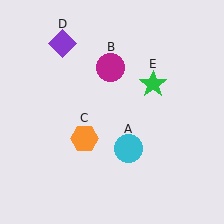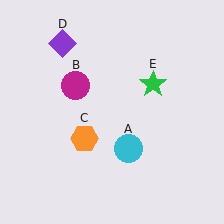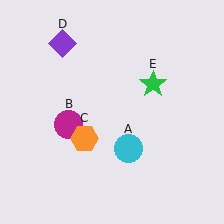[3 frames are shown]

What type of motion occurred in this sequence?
The magenta circle (object B) rotated counterclockwise around the center of the scene.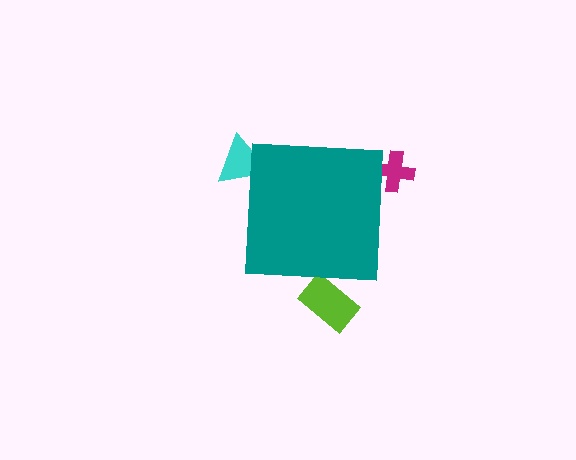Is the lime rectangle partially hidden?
Yes, the lime rectangle is partially hidden behind the teal square.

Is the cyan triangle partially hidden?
Yes, the cyan triangle is partially hidden behind the teal square.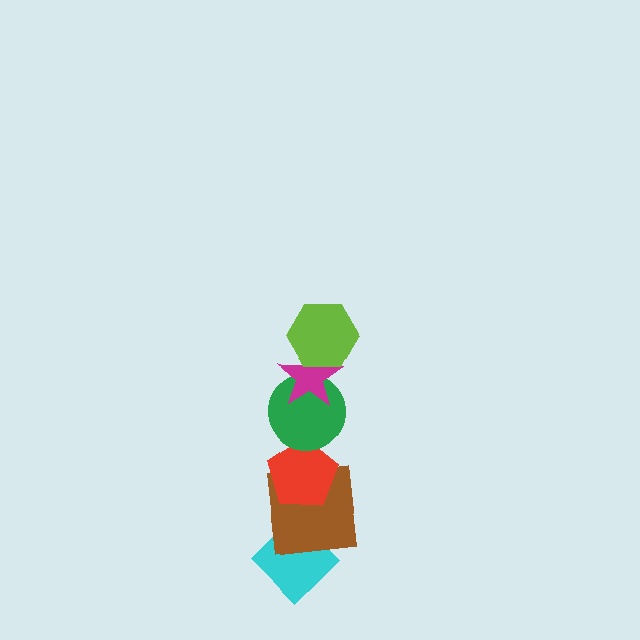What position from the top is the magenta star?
The magenta star is 2nd from the top.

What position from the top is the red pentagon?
The red pentagon is 4th from the top.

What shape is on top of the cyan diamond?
The brown square is on top of the cyan diamond.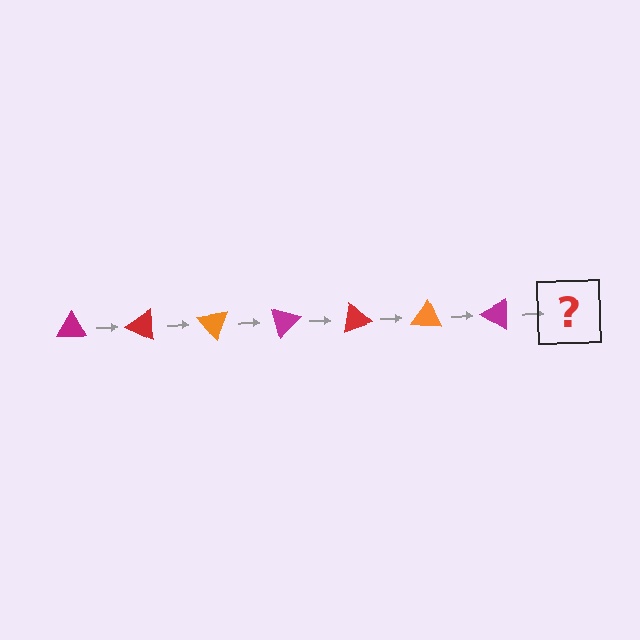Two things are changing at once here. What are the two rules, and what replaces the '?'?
The two rules are that it rotates 25 degrees each step and the color cycles through magenta, red, and orange. The '?' should be a red triangle, rotated 175 degrees from the start.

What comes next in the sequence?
The next element should be a red triangle, rotated 175 degrees from the start.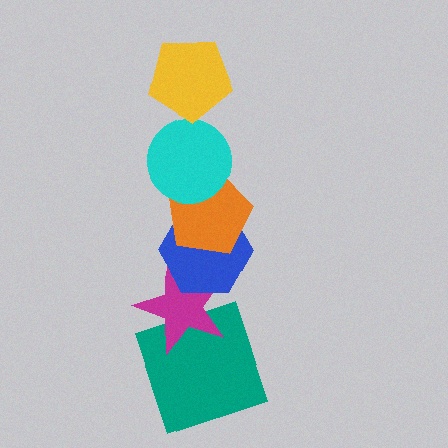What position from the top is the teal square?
The teal square is 6th from the top.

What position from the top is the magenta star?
The magenta star is 5th from the top.